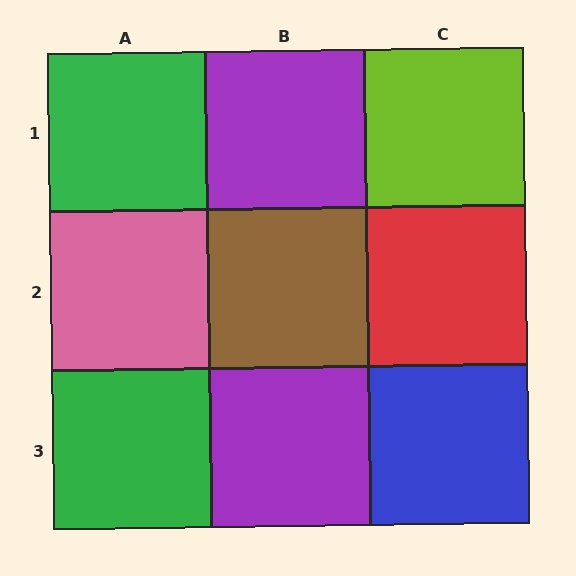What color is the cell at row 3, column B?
Purple.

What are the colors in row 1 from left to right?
Green, purple, lime.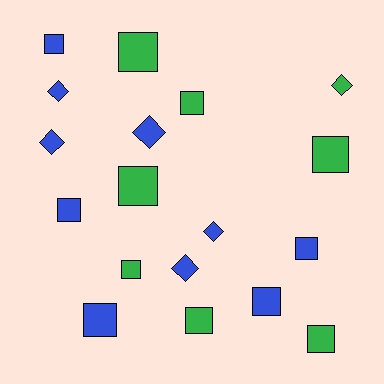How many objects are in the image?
There are 18 objects.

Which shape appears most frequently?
Square, with 12 objects.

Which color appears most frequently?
Blue, with 10 objects.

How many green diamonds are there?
There is 1 green diamond.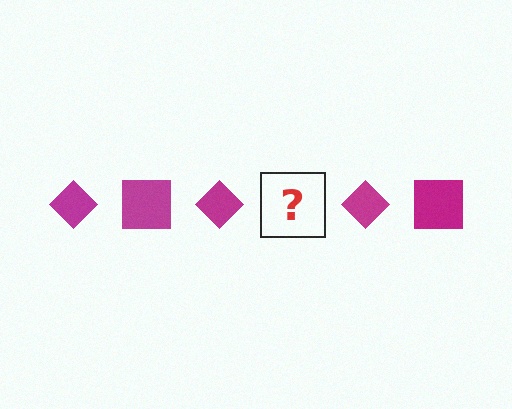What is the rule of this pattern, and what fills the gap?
The rule is that the pattern cycles through diamond, square shapes in magenta. The gap should be filled with a magenta square.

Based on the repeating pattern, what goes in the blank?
The blank should be a magenta square.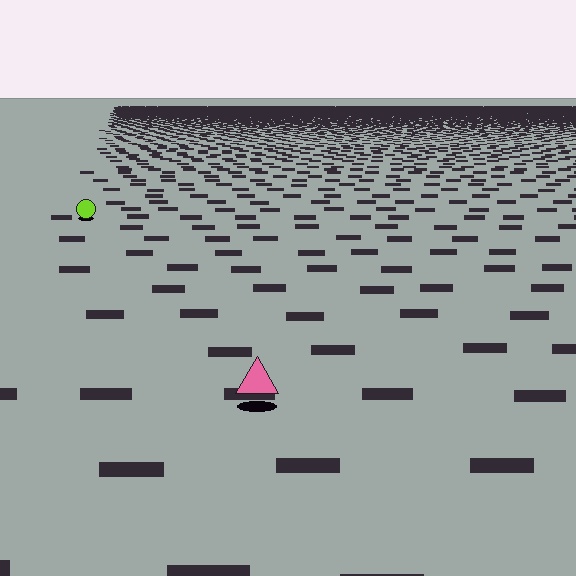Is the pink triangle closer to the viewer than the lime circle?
Yes. The pink triangle is closer — you can tell from the texture gradient: the ground texture is coarser near it.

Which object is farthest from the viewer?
The lime circle is farthest from the viewer. It appears smaller and the ground texture around it is denser.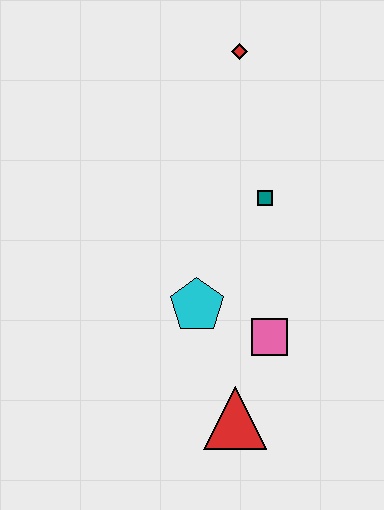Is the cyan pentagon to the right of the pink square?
No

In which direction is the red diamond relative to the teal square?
The red diamond is above the teal square.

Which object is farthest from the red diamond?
The red triangle is farthest from the red diamond.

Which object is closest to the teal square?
The cyan pentagon is closest to the teal square.